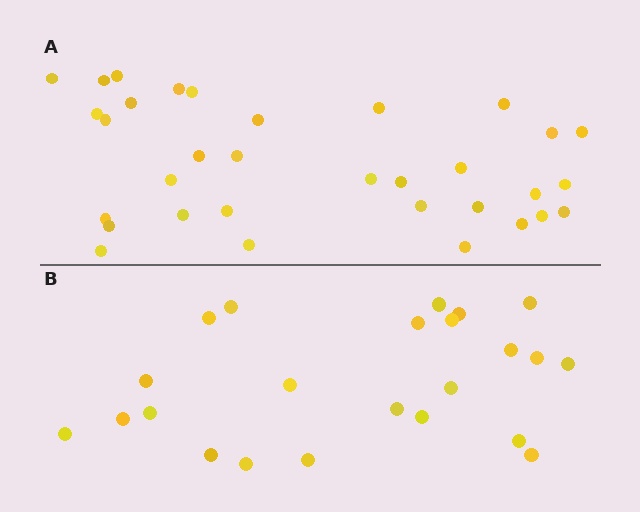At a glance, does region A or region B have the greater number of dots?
Region A (the top region) has more dots.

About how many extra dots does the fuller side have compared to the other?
Region A has roughly 10 or so more dots than region B.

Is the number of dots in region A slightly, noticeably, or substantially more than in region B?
Region A has noticeably more, but not dramatically so. The ratio is roughly 1.4 to 1.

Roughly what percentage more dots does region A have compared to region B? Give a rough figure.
About 45% more.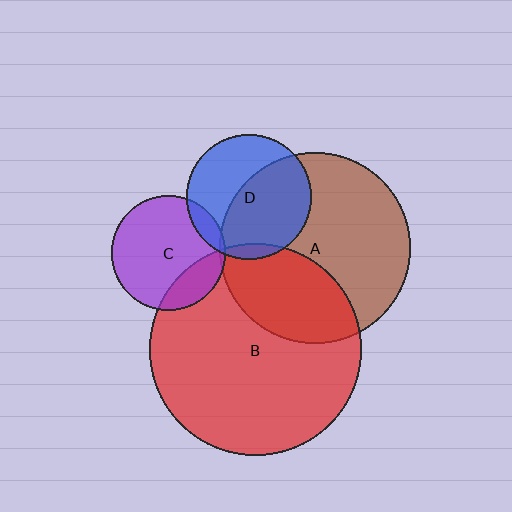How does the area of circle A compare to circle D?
Approximately 2.3 times.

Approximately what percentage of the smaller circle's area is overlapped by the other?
Approximately 10%.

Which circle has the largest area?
Circle B (red).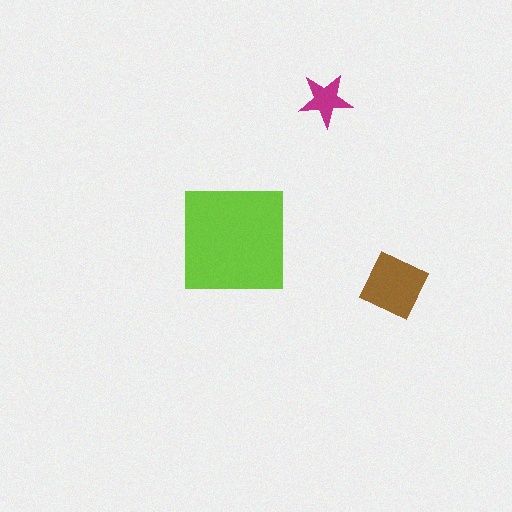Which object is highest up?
The magenta star is topmost.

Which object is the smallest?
The magenta star.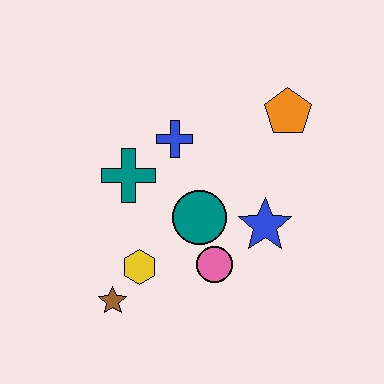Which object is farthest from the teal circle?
The orange pentagon is farthest from the teal circle.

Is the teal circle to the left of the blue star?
Yes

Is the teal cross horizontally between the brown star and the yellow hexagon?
Yes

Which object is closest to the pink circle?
The teal circle is closest to the pink circle.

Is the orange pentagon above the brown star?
Yes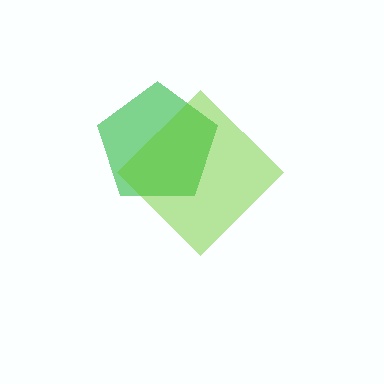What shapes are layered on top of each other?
The layered shapes are: a green pentagon, a lime diamond.